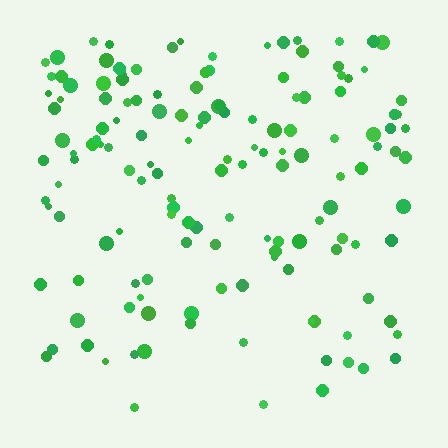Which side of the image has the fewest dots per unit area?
The bottom.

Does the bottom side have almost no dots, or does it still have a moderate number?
Still a moderate number, just noticeably fewer than the top.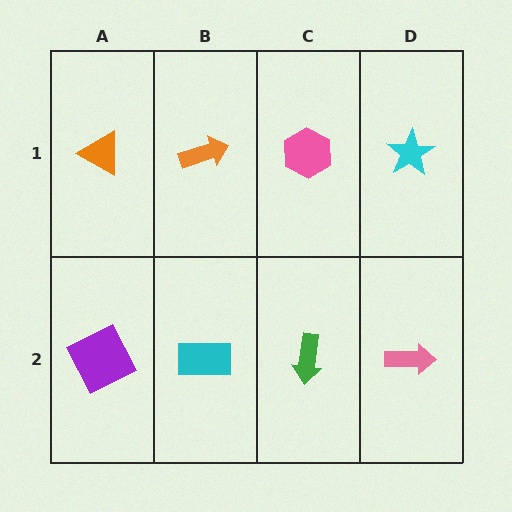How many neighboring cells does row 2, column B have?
3.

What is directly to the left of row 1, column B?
An orange triangle.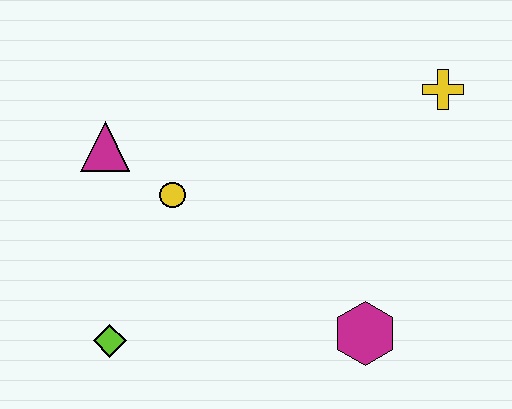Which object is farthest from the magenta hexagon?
The magenta triangle is farthest from the magenta hexagon.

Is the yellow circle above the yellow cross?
No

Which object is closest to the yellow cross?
The magenta hexagon is closest to the yellow cross.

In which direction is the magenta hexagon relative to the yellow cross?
The magenta hexagon is below the yellow cross.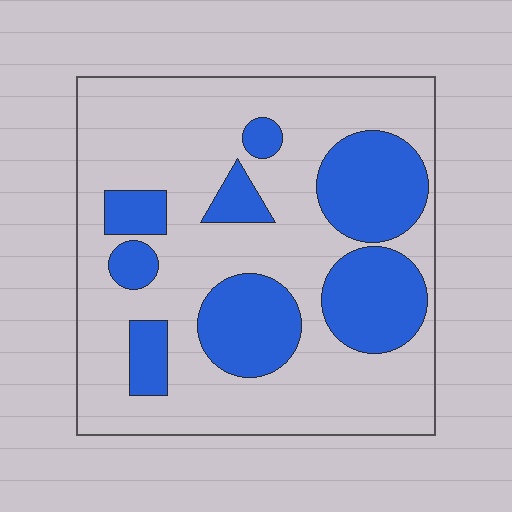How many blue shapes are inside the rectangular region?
8.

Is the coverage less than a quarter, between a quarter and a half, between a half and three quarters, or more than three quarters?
Between a quarter and a half.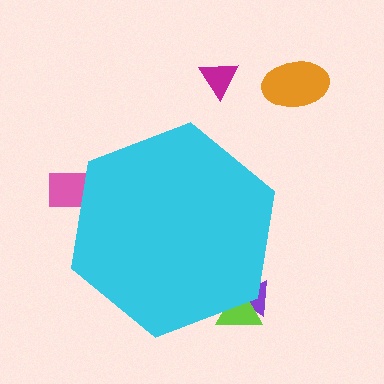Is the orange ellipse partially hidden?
No, the orange ellipse is fully visible.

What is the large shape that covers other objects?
A cyan hexagon.